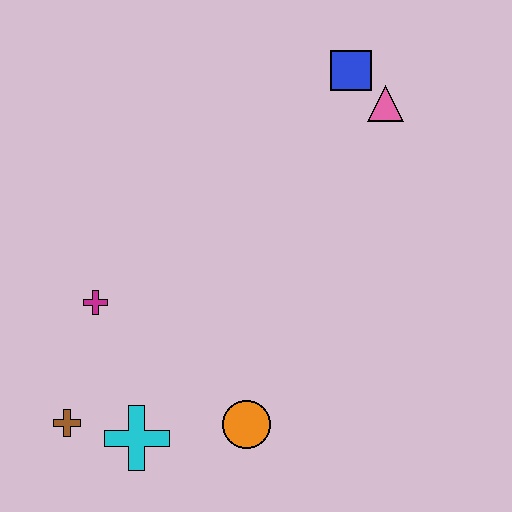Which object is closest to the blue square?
The pink triangle is closest to the blue square.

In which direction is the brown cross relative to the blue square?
The brown cross is below the blue square.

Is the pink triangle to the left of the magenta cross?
No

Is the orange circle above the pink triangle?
No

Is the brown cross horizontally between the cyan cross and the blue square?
No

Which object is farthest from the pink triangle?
The brown cross is farthest from the pink triangle.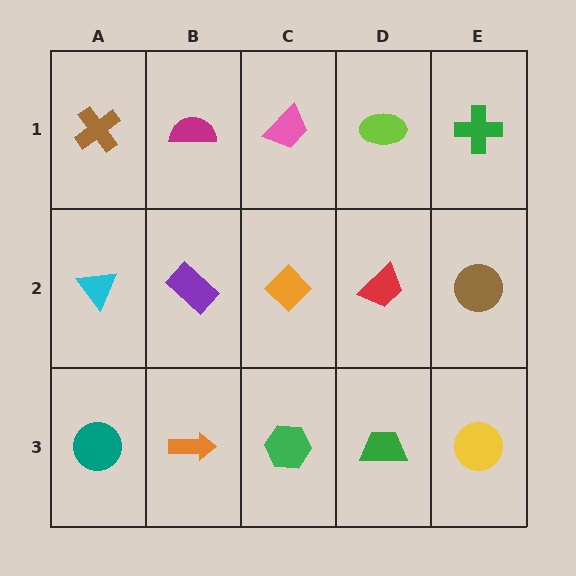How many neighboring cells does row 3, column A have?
2.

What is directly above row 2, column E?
A green cross.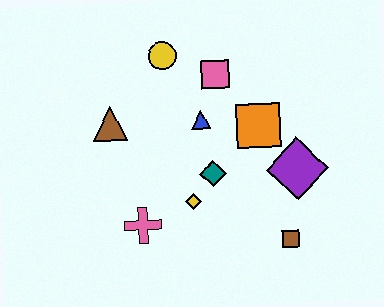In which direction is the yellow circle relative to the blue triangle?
The yellow circle is above the blue triangle.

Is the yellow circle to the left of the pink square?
Yes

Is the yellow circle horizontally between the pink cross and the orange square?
Yes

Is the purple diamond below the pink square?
Yes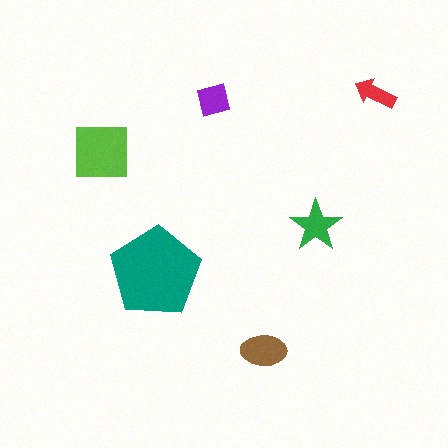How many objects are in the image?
There are 6 objects in the image.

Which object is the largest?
The teal pentagon.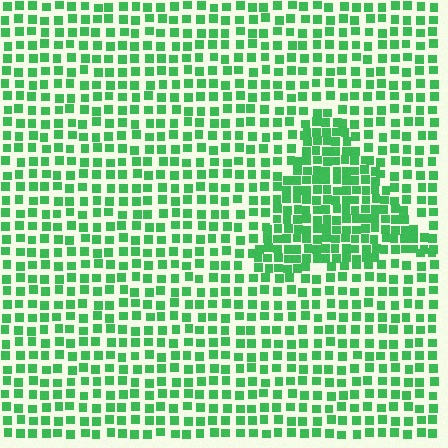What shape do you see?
I see a triangle.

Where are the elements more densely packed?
The elements are more densely packed inside the triangle boundary.